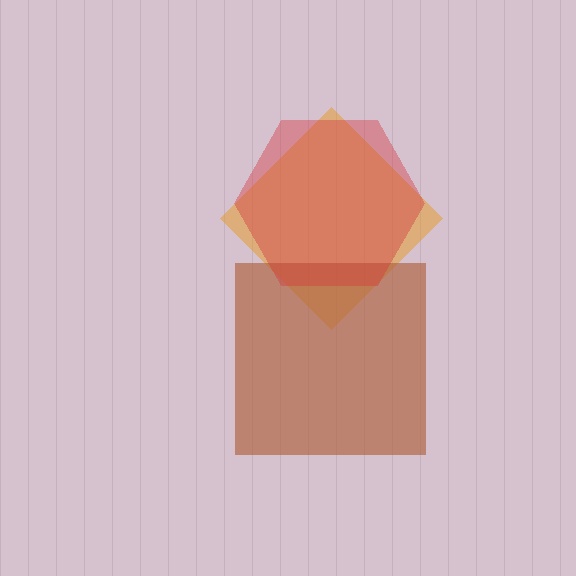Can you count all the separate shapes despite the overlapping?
Yes, there are 3 separate shapes.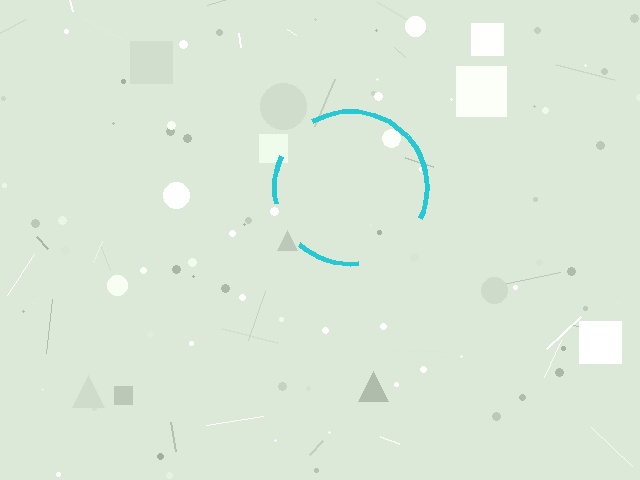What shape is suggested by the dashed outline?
The dashed outline suggests a circle.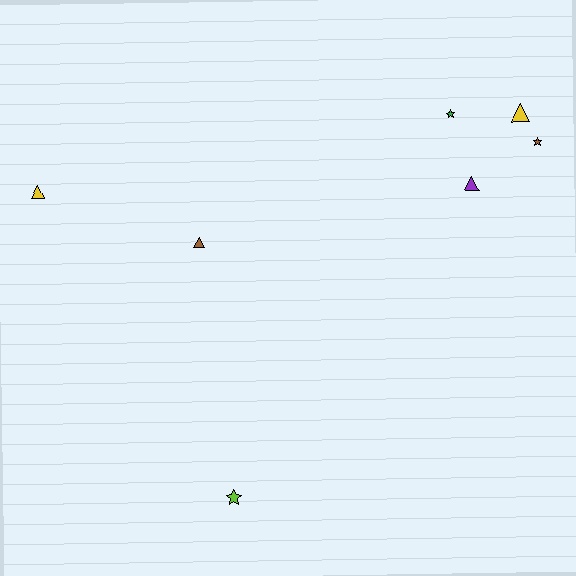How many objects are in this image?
There are 7 objects.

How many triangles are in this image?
There are 4 triangles.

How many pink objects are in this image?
There are no pink objects.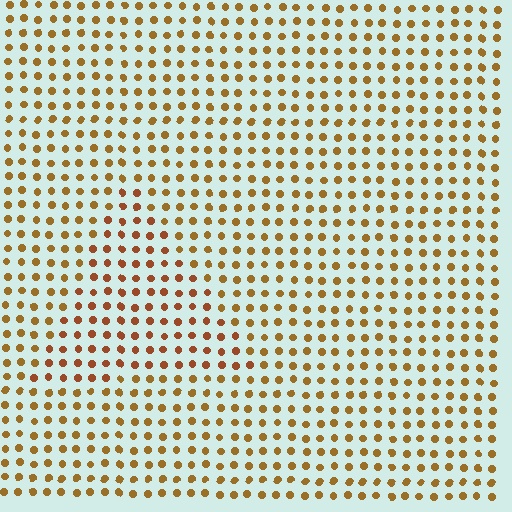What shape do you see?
I see a triangle.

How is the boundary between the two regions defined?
The boundary is defined purely by a slight shift in hue (about 21 degrees). Spacing, size, and orientation are identical on both sides.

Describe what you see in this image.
The image is filled with small brown elements in a uniform arrangement. A triangle-shaped region is visible where the elements are tinted to a slightly different hue, forming a subtle color boundary.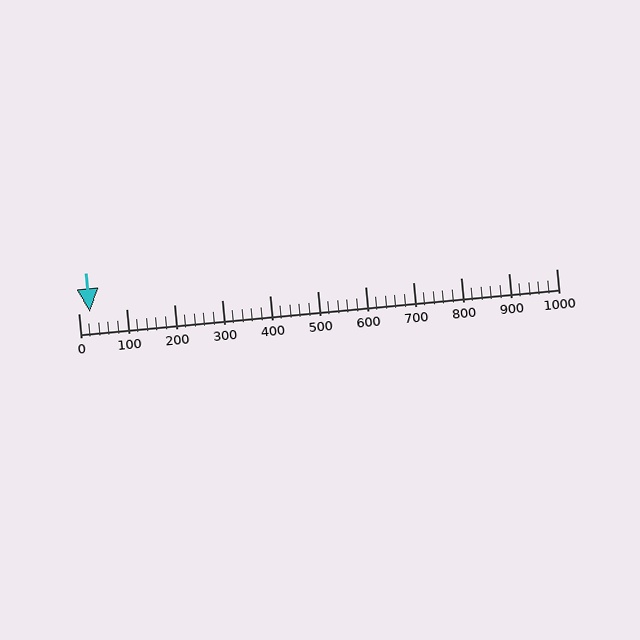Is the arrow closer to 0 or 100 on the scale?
The arrow is closer to 0.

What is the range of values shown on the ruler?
The ruler shows values from 0 to 1000.